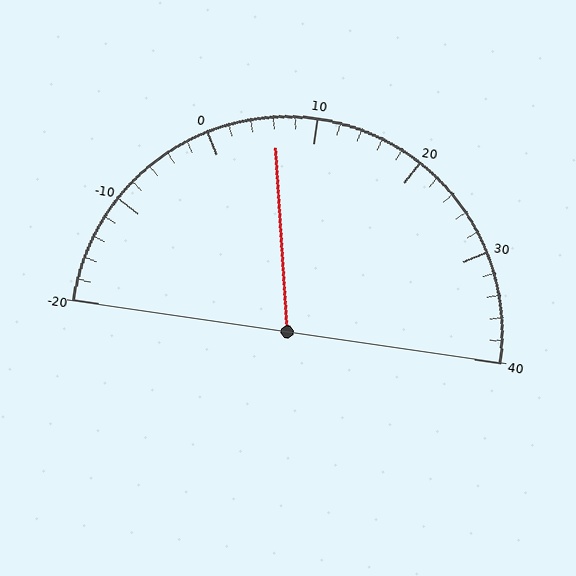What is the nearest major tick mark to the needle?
The nearest major tick mark is 10.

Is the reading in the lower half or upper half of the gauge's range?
The reading is in the lower half of the range (-20 to 40).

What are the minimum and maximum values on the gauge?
The gauge ranges from -20 to 40.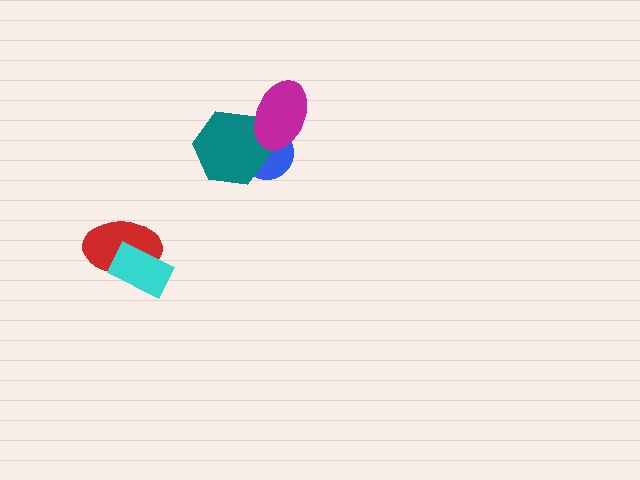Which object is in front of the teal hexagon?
The magenta ellipse is in front of the teal hexagon.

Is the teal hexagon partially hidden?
Yes, it is partially covered by another shape.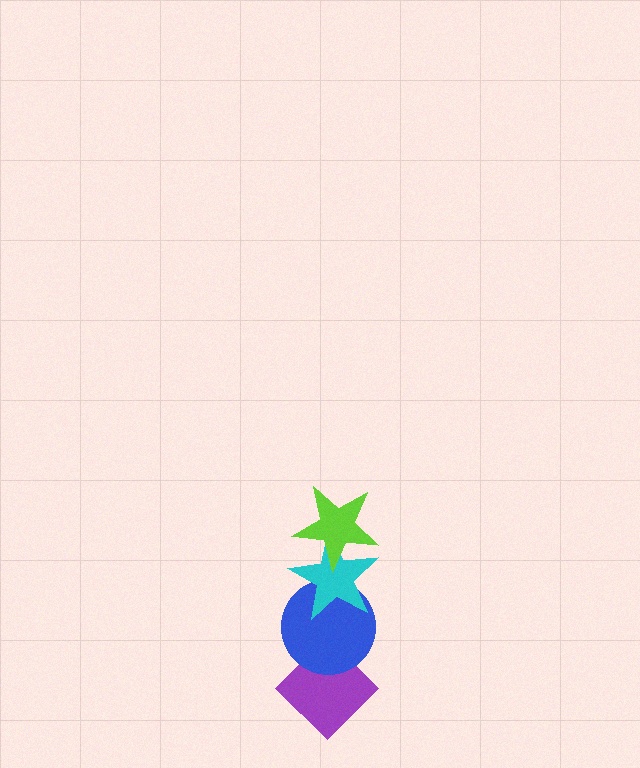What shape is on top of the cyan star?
The lime star is on top of the cyan star.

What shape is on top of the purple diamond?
The blue circle is on top of the purple diamond.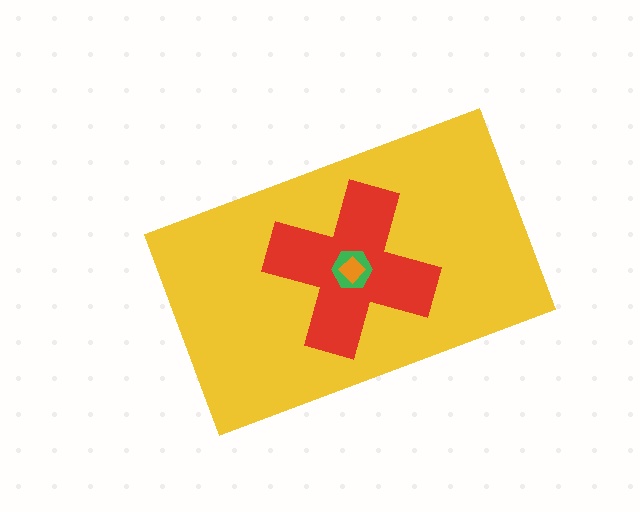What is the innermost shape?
The orange diamond.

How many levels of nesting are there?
4.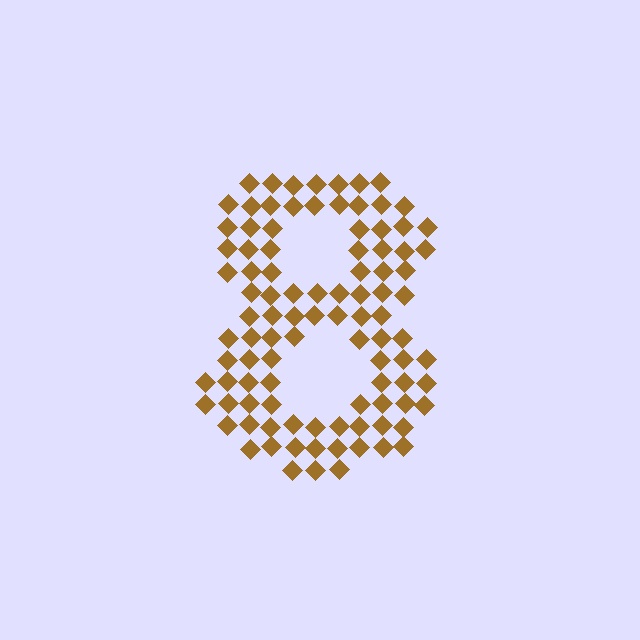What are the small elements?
The small elements are diamonds.